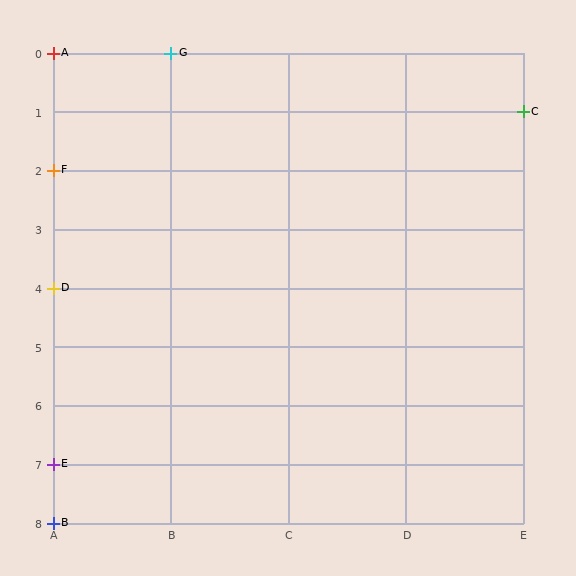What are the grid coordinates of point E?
Point E is at grid coordinates (A, 7).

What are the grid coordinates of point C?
Point C is at grid coordinates (E, 1).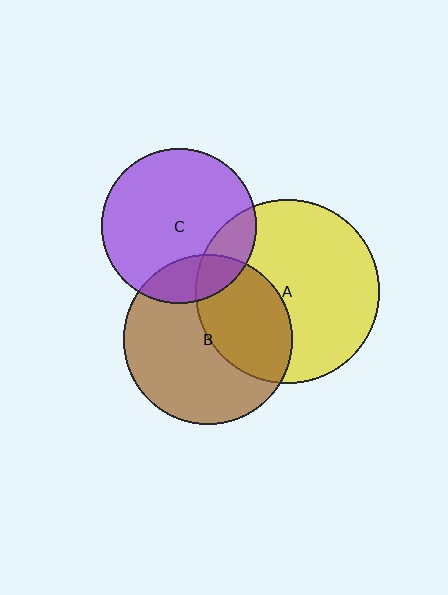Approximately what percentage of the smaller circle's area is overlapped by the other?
Approximately 40%.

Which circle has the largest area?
Circle A (yellow).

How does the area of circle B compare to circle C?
Approximately 1.2 times.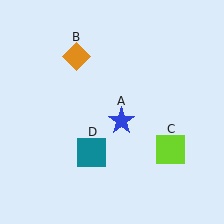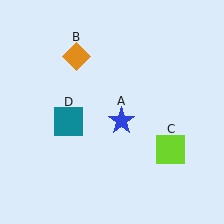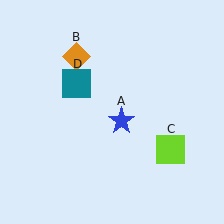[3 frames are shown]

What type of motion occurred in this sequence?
The teal square (object D) rotated clockwise around the center of the scene.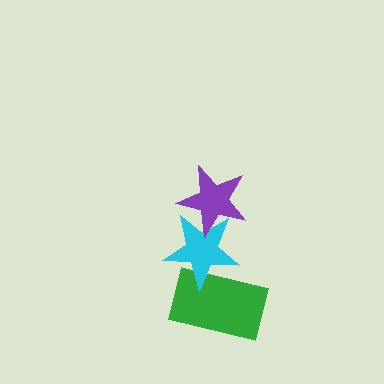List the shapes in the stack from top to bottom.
From top to bottom: the purple star, the cyan star, the green rectangle.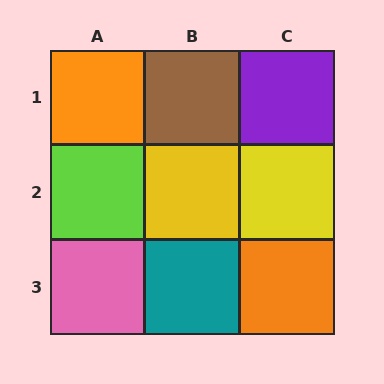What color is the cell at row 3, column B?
Teal.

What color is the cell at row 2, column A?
Lime.